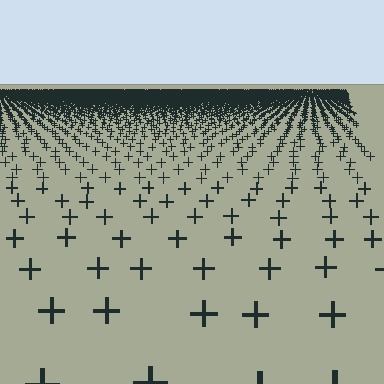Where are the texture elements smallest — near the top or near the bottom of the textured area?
Near the top.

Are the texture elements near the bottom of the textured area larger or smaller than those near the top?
Larger. Near the bottom, elements are closer to the viewer and appear at a bigger on-screen size.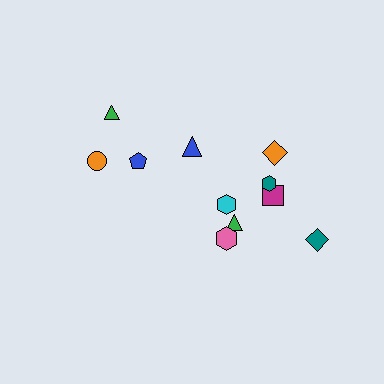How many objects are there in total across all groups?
There are 11 objects.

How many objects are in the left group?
There are 4 objects.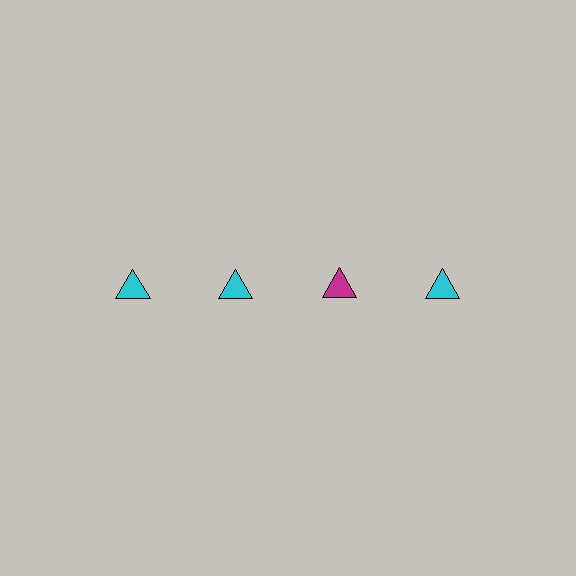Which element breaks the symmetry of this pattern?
The magenta triangle in the top row, center column breaks the symmetry. All other shapes are cyan triangles.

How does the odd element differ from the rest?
It has a different color: magenta instead of cyan.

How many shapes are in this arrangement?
There are 4 shapes arranged in a grid pattern.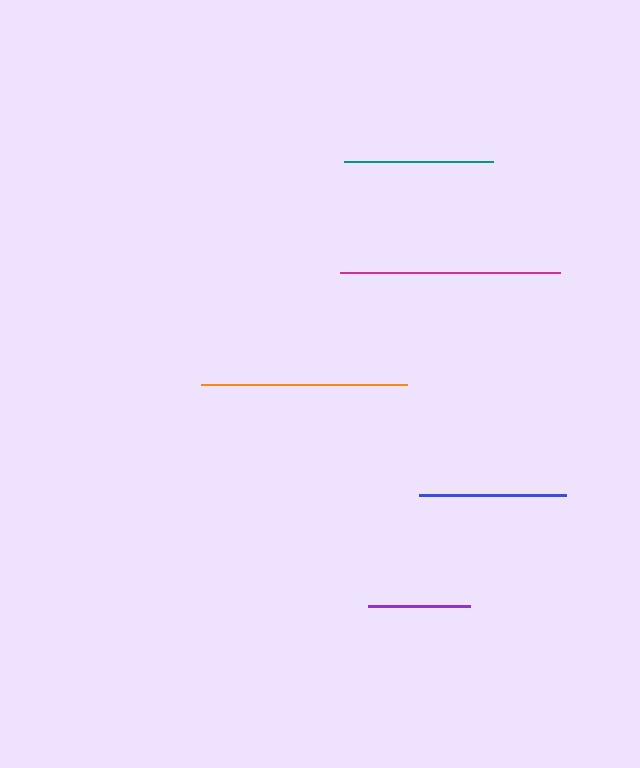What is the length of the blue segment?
The blue segment is approximately 148 pixels long.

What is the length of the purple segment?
The purple segment is approximately 103 pixels long.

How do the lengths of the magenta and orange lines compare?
The magenta and orange lines are approximately the same length.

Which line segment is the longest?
The magenta line is the longest at approximately 220 pixels.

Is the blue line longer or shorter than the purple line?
The blue line is longer than the purple line.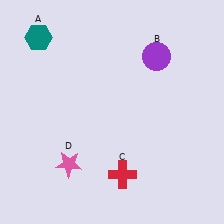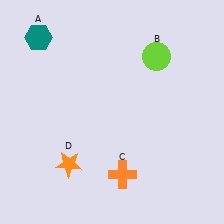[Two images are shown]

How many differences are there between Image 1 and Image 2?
There are 3 differences between the two images.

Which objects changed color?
B changed from purple to lime. C changed from red to orange. D changed from pink to orange.